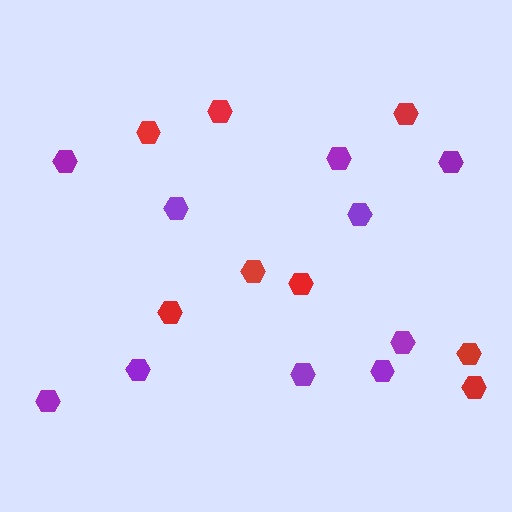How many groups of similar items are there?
There are 2 groups: one group of purple hexagons (10) and one group of red hexagons (8).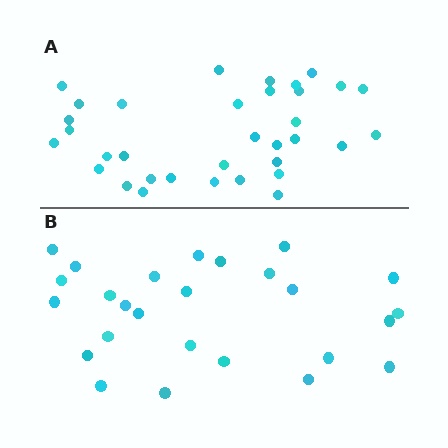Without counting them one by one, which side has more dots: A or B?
Region A (the top region) has more dots.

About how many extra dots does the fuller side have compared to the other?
Region A has roughly 8 or so more dots than region B.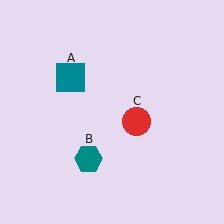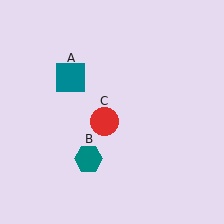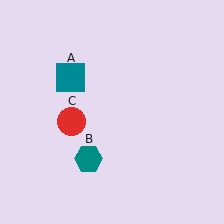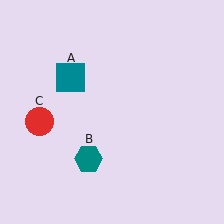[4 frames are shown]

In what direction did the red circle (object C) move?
The red circle (object C) moved left.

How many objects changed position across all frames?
1 object changed position: red circle (object C).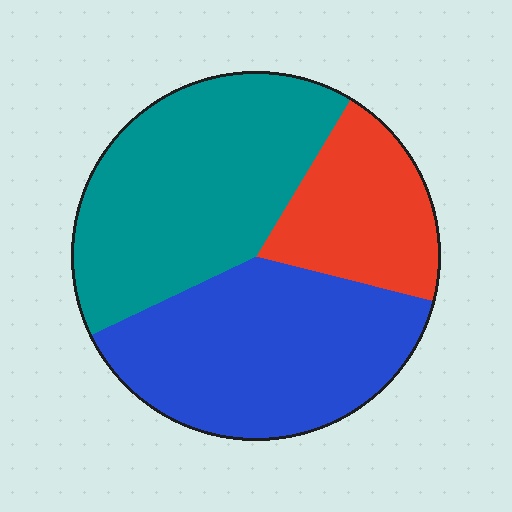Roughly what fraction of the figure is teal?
Teal takes up about two fifths (2/5) of the figure.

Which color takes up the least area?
Red, at roughly 20%.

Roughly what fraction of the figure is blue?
Blue takes up between a quarter and a half of the figure.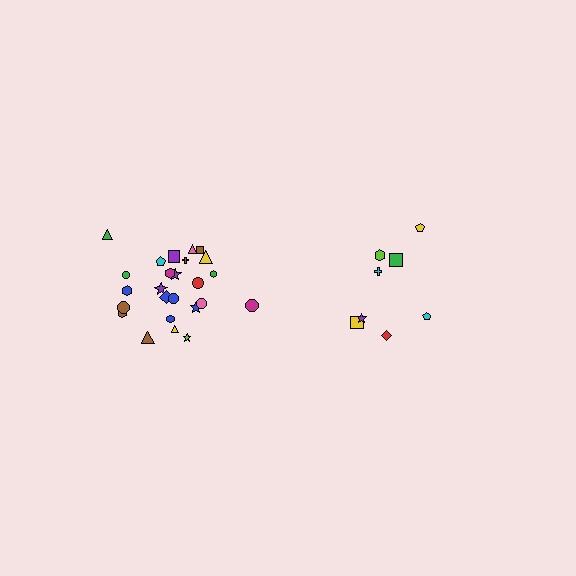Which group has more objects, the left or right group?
The left group.